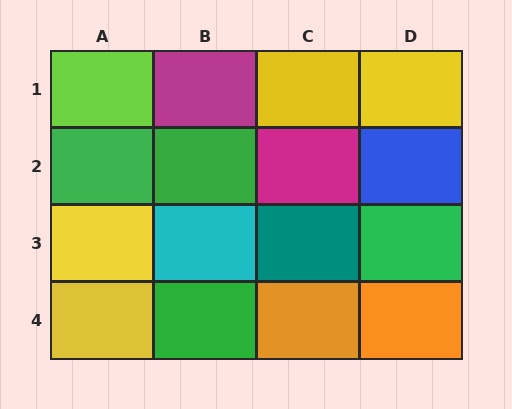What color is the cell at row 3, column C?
Teal.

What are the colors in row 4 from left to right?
Yellow, green, orange, orange.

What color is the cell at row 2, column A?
Green.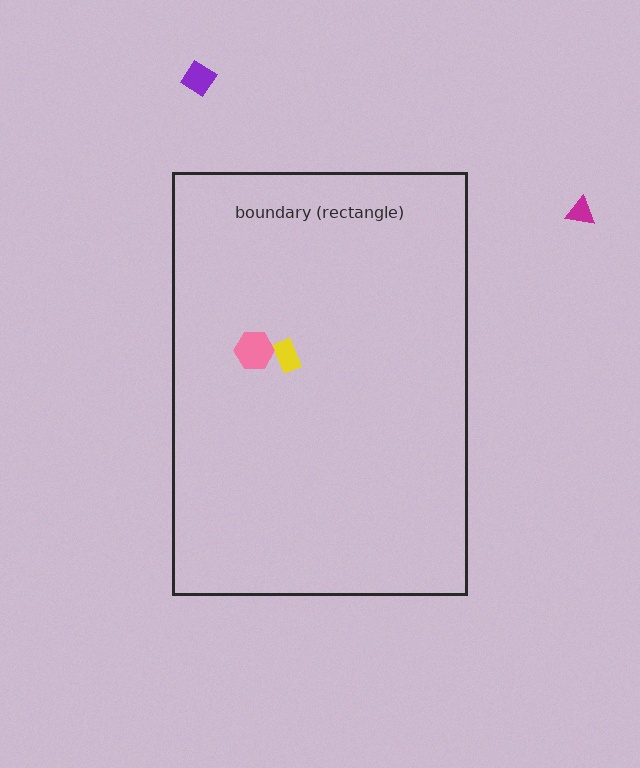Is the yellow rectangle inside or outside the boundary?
Inside.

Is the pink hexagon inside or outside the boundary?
Inside.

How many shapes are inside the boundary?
2 inside, 2 outside.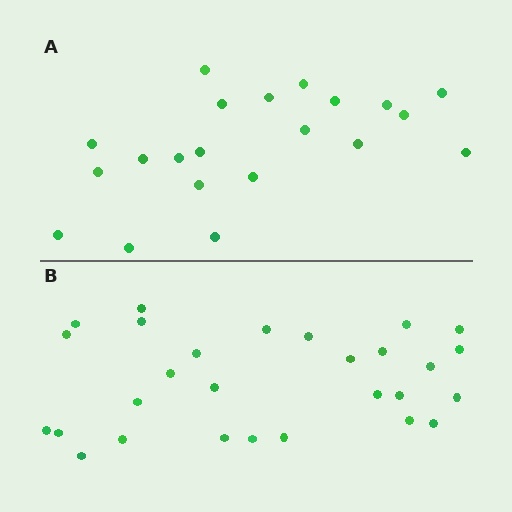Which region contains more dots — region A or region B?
Region B (the bottom region) has more dots.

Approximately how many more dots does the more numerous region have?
Region B has roughly 8 or so more dots than region A.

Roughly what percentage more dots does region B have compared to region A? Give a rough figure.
About 35% more.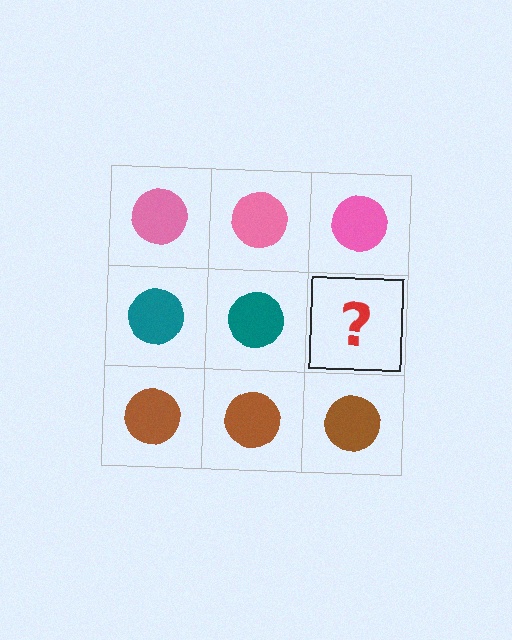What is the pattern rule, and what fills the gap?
The rule is that each row has a consistent color. The gap should be filled with a teal circle.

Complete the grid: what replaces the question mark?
The question mark should be replaced with a teal circle.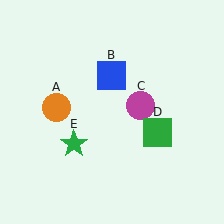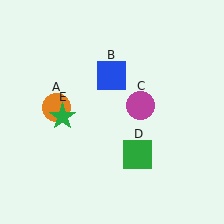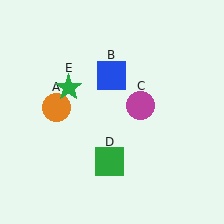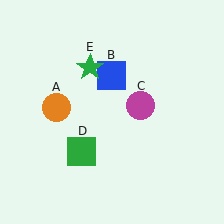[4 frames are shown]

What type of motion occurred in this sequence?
The green square (object D), green star (object E) rotated clockwise around the center of the scene.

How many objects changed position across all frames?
2 objects changed position: green square (object D), green star (object E).